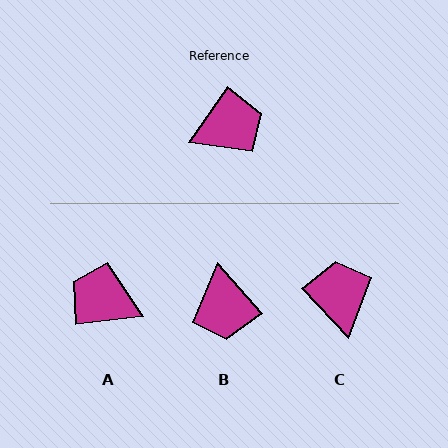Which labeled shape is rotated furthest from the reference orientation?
A, about 131 degrees away.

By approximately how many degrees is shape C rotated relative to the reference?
Approximately 77 degrees counter-clockwise.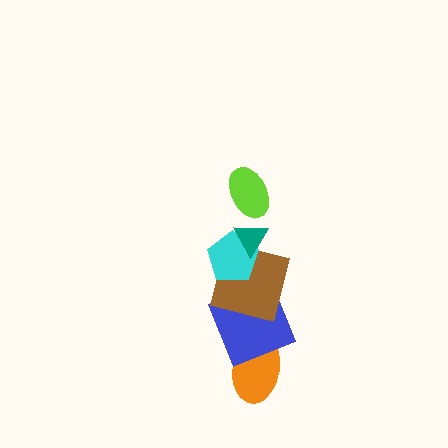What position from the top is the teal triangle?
The teal triangle is 2nd from the top.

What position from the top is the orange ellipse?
The orange ellipse is 6th from the top.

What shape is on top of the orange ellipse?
The blue square is on top of the orange ellipse.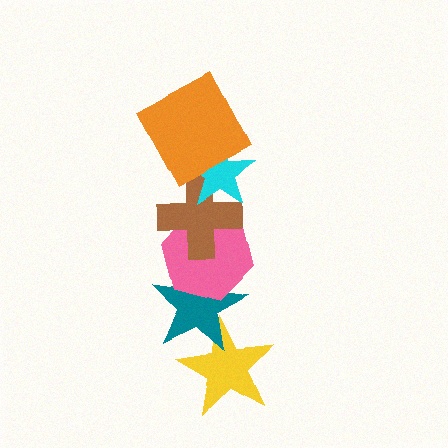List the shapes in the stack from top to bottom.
From top to bottom: the orange square, the cyan star, the brown cross, the pink hexagon, the teal star, the yellow star.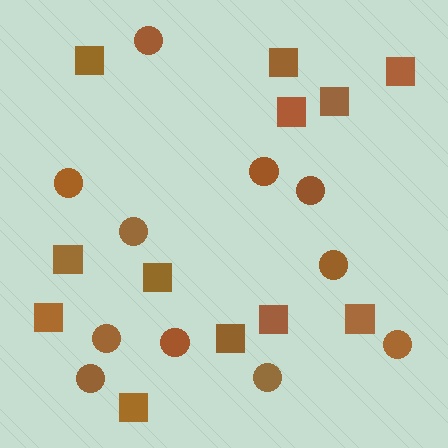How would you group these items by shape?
There are 2 groups: one group of squares (12) and one group of circles (11).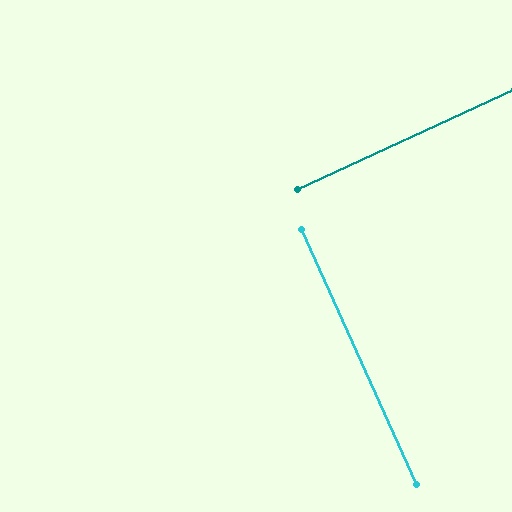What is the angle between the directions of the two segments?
Approximately 90 degrees.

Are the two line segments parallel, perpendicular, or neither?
Perpendicular — they meet at approximately 90°.